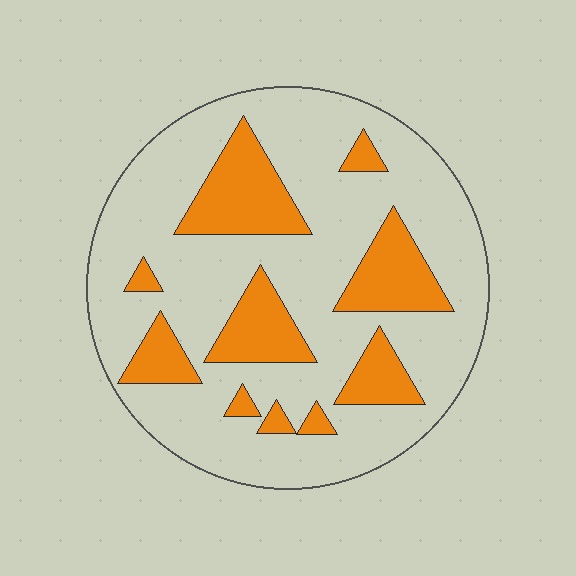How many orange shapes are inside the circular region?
10.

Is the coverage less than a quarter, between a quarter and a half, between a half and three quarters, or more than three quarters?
Less than a quarter.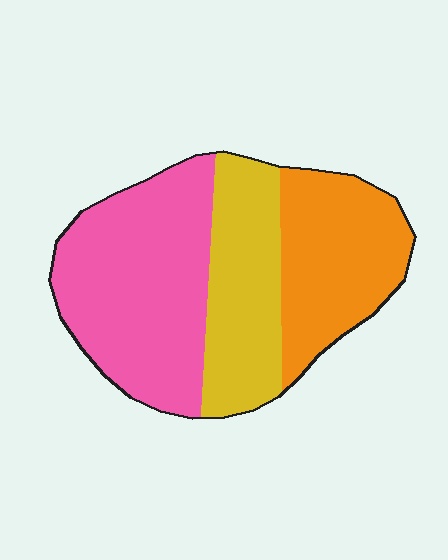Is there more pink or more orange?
Pink.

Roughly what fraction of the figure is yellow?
Yellow covers about 25% of the figure.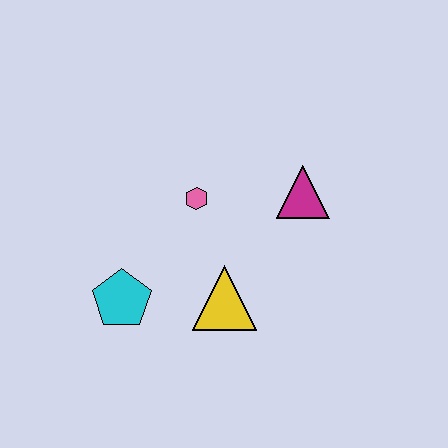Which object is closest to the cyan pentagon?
The yellow triangle is closest to the cyan pentagon.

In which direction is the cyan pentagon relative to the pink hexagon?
The cyan pentagon is below the pink hexagon.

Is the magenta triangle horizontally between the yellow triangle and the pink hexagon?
No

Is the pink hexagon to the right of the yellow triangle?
No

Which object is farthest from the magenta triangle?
The cyan pentagon is farthest from the magenta triangle.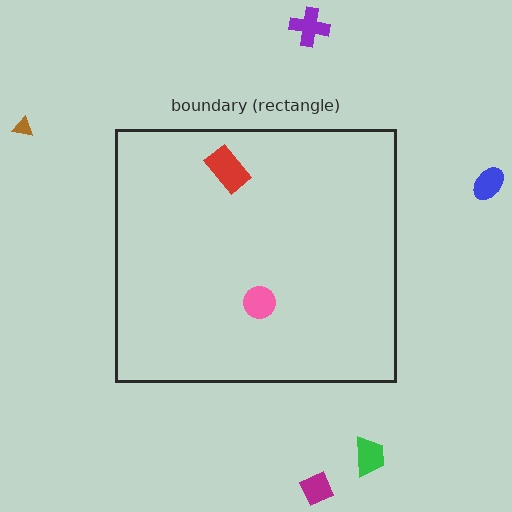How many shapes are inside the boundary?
2 inside, 5 outside.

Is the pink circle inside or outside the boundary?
Inside.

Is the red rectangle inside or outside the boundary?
Inside.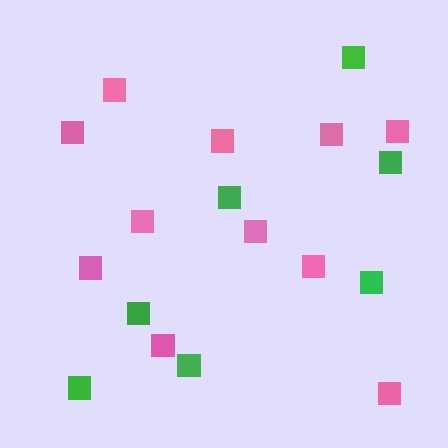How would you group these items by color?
There are 2 groups: one group of pink squares (11) and one group of green squares (7).